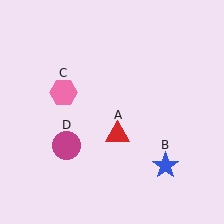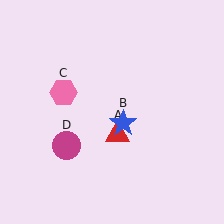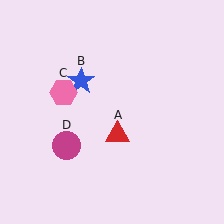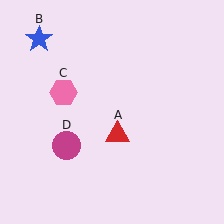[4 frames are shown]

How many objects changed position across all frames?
1 object changed position: blue star (object B).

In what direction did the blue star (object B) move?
The blue star (object B) moved up and to the left.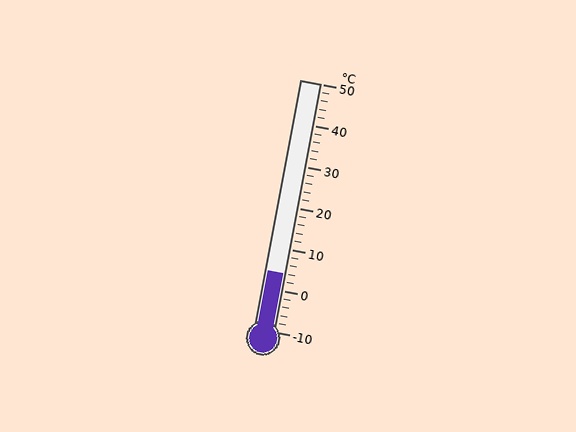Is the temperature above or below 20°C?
The temperature is below 20°C.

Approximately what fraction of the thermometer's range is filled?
The thermometer is filled to approximately 25% of its range.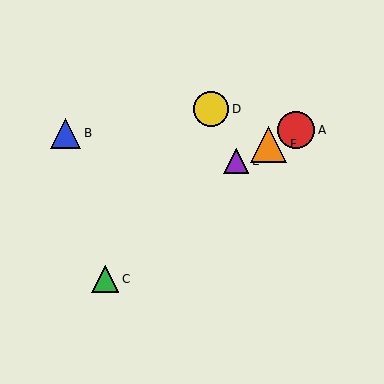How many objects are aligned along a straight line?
3 objects (A, E, F) are aligned along a straight line.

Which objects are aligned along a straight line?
Objects A, E, F are aligned along a straight line.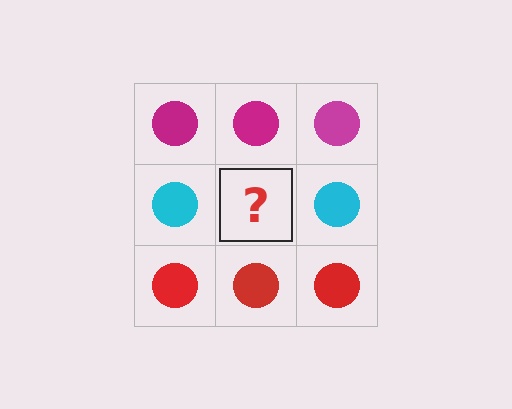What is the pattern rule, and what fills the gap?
The rule is that each row has a consistent color. The gap should be filled with a cyan circle.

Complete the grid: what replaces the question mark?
The question mark should be replaced with a cyan circle.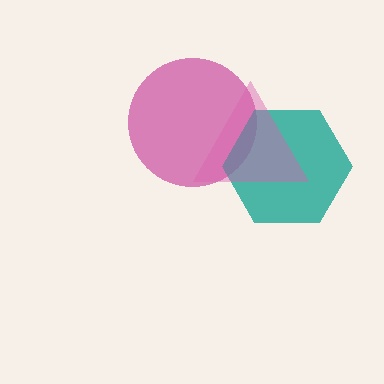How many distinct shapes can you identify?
There are 3 distinct shapes: a magenta circle, a teal hexagon, a pink triangle.